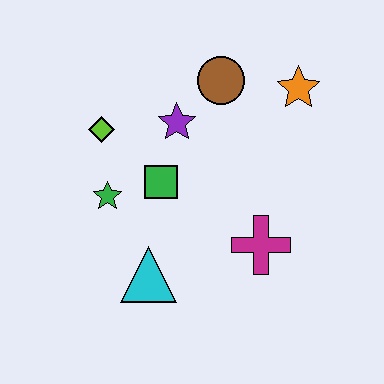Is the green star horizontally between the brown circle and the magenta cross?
No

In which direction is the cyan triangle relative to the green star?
The cyan triangle is below the green star.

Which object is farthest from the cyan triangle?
The orange star is farthest from the cyan triangle.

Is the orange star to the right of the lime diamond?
Yes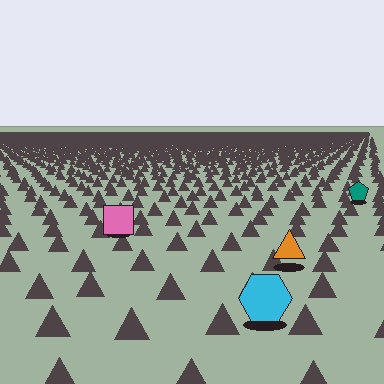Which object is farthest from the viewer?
The teal pentagon is farthest from the viewer. It appears smaller and the ground texture around it is denser.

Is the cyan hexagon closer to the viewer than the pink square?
Yes. The cyan hexagon is closer — you can tell from the texture gradient: the ground texture is coarser near it.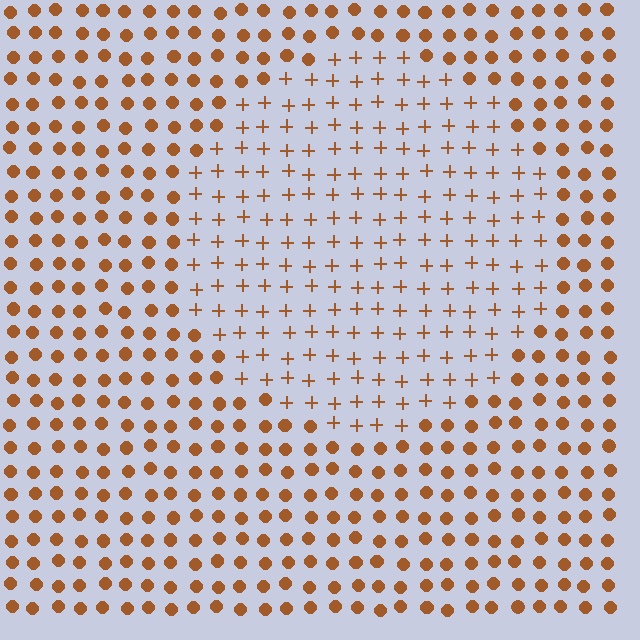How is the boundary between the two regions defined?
The boundary is defined by a change in element shape: plus signs inside vs. circles outside. All elements share the same color and spacing.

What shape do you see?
I see a circle.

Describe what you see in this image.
The image is filled with small brown elements arranged in a uniform grid. A circle-shaped region contains plus signs, while the surrounding area contains circles. The boundary is defined purely by the change in element shape.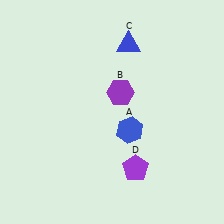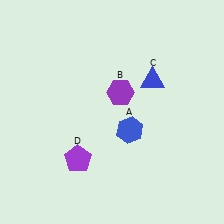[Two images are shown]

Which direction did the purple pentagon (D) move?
The purple pentagon (D) moved left.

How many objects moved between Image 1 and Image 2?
2 objects moved between the two images.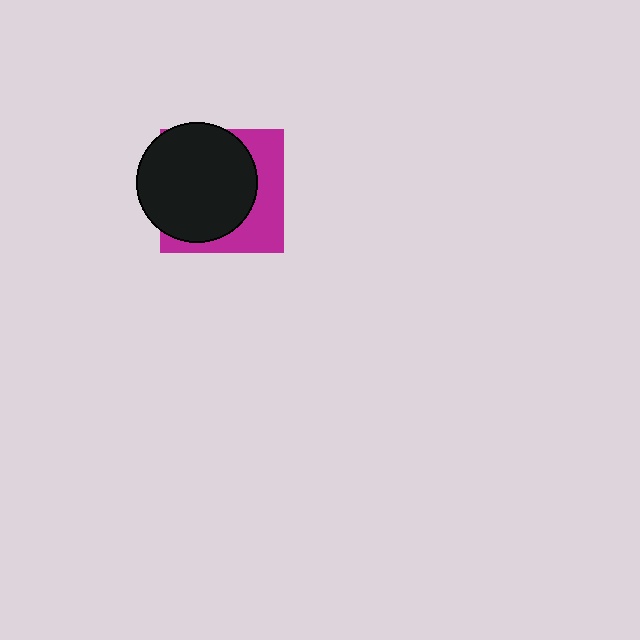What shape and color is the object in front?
The object in front is a black circle.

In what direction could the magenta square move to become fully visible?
The magenta square could move right. That would shift it out from behind the black circle entirely.